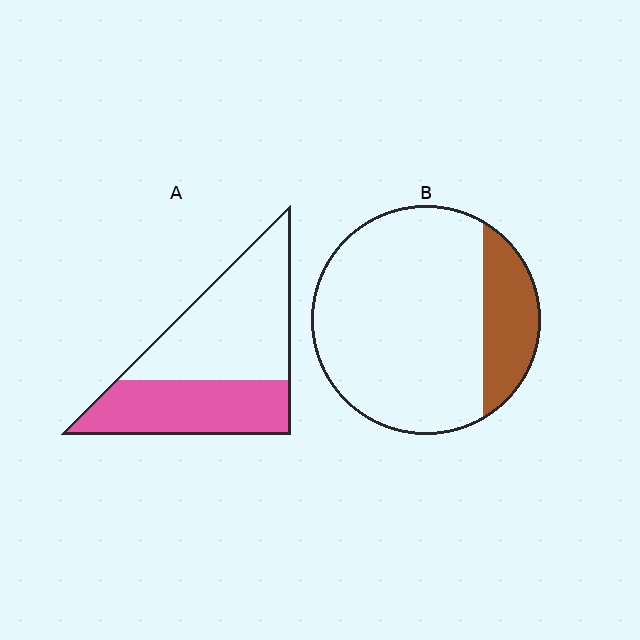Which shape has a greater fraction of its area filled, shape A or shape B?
Shape A.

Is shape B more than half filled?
No.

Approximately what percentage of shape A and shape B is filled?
A is approximately 40% and B is approximately 20%.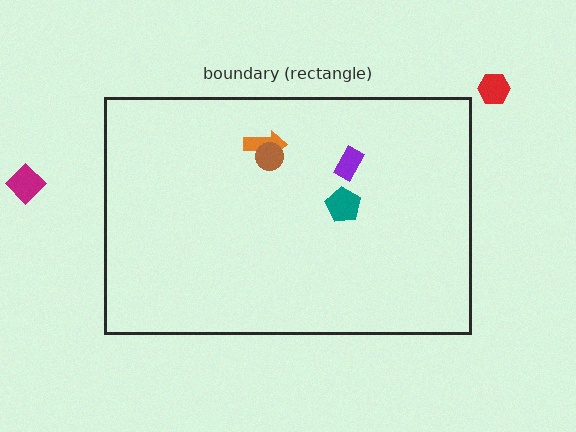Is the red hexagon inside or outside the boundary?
Outside.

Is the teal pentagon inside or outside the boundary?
Inside.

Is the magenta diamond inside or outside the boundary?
Outside.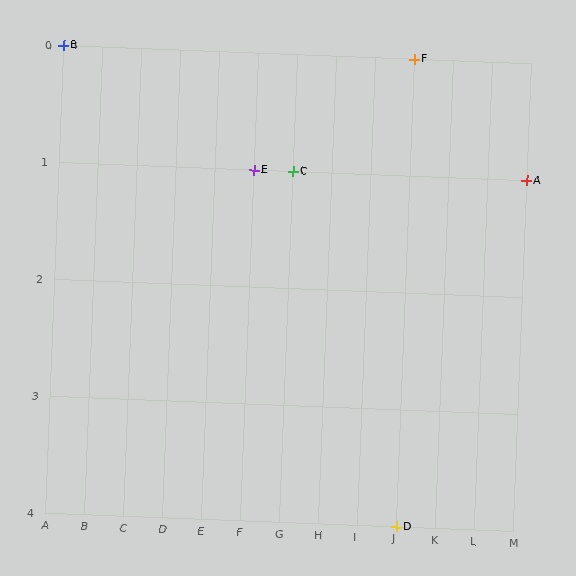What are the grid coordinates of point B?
Point B is at grid coordinates (A, 0).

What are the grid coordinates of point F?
Point F is at grid coordinates (J, 0).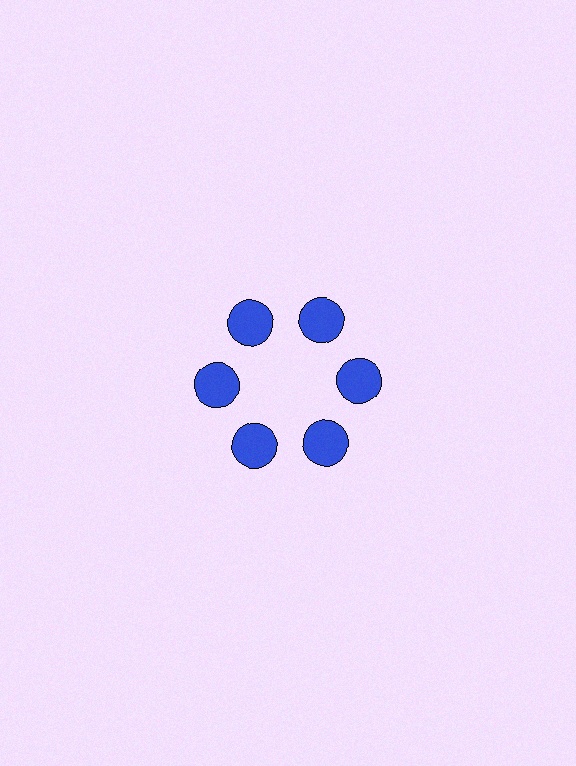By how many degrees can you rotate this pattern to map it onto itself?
The pattern maps onto itself every 60 degrees of rotation.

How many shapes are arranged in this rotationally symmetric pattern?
There are 6 shapes, arranged in 6 groups of 1.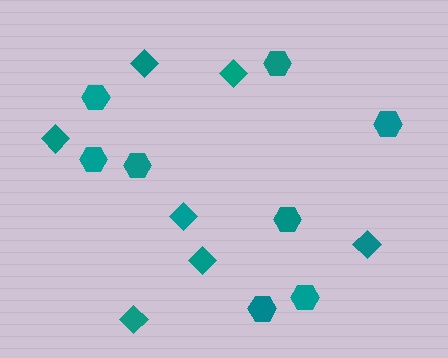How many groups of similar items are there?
There are 2 groups: one group of diamonds (7) and one group of hexagons (8).